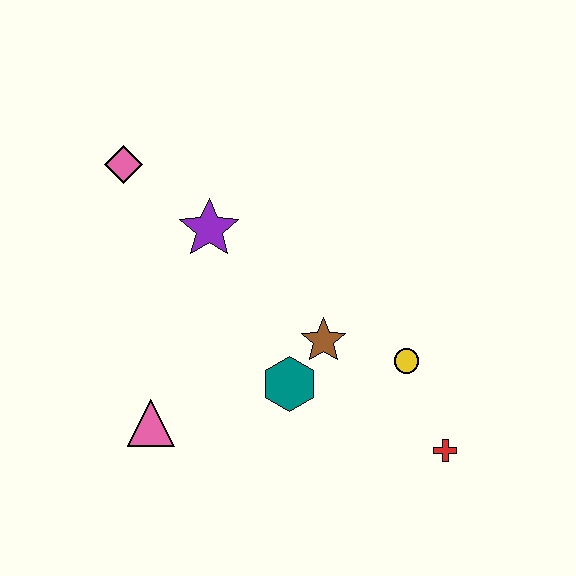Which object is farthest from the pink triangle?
The red cross is farthest from the pink triangle.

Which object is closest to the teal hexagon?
The brown star is closest to the teal hexagon.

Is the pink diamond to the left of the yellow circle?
Yes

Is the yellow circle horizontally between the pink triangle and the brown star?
No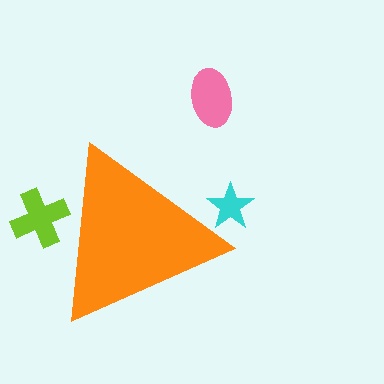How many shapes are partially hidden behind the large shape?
2 shapes are partially hidden.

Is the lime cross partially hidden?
Yes, the lime cross is partially hidden behind the orange triangle.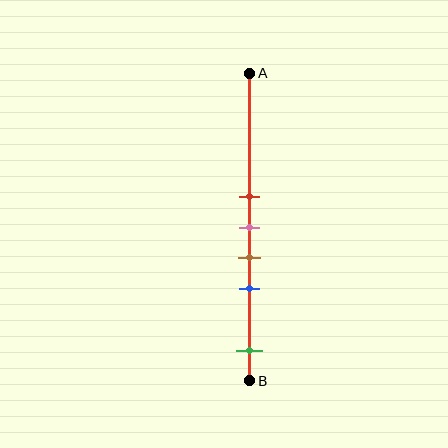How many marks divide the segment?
There are 5 marks dividing the segment.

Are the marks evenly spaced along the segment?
No, the marks are not evenly spaced.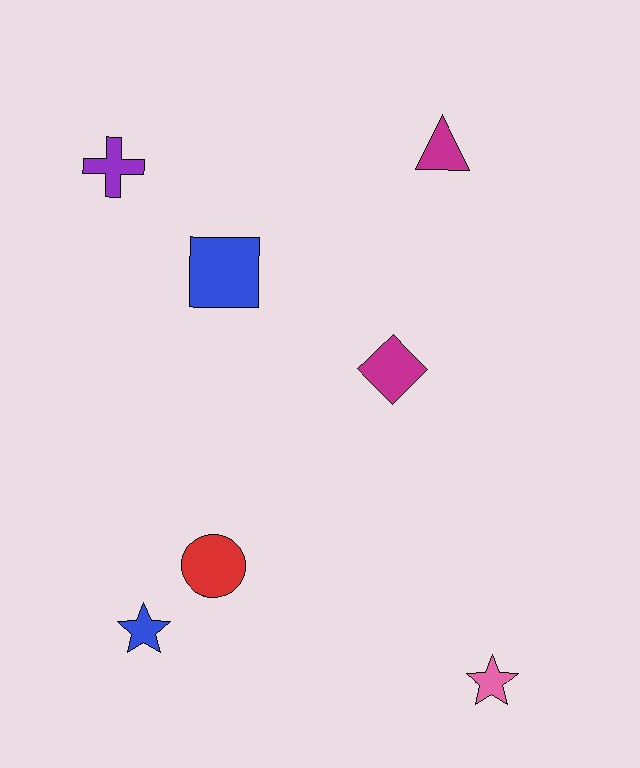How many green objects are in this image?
There are no green objects.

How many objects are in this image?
There are 7 objects.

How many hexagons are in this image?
There are no hexagons.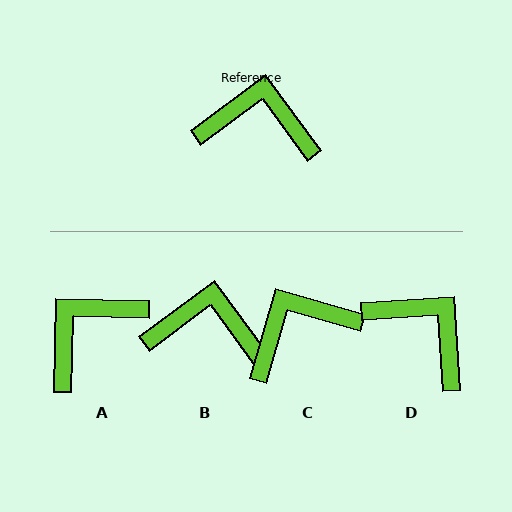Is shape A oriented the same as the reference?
No, it is off by about 52 degrees.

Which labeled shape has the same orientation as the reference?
B.